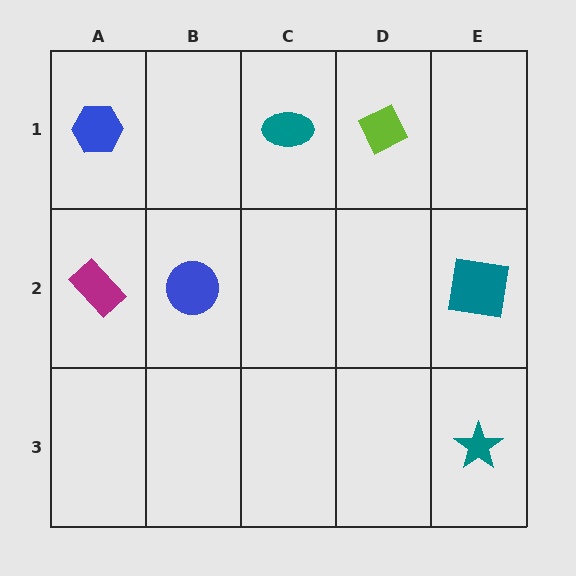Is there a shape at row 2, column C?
No, that cell is empty.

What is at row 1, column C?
A teal ellipse.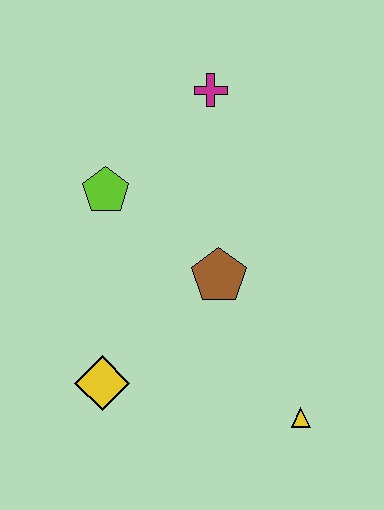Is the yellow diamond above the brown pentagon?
No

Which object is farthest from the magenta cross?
The yellow triangle is farthest from the magenta cross.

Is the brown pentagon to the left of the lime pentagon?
No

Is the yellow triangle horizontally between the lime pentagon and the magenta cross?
No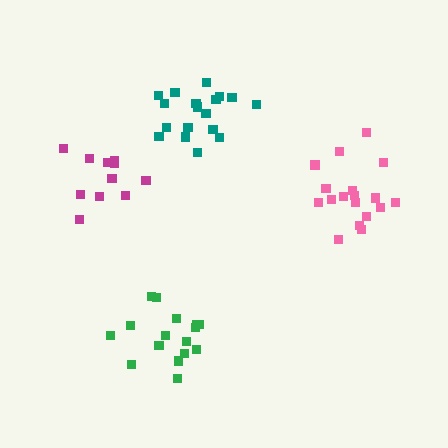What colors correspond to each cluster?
The clusters are colored: magenta, green, pink, teal.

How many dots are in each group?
Group 1: 12 dots, Group 2: 16 dots, Group 3: 18 dots, Group 4: 18 dots (64 total).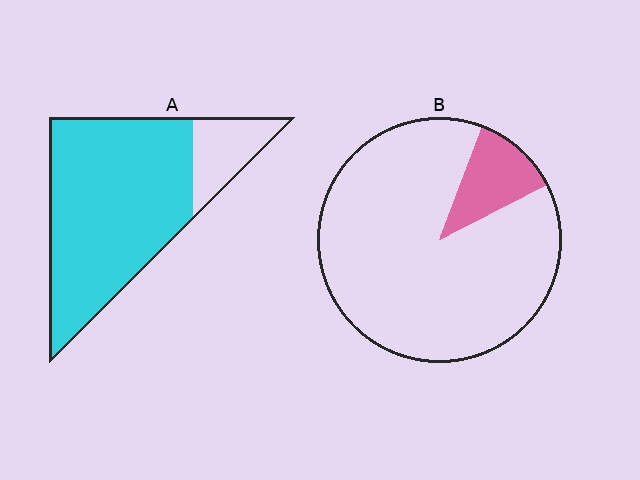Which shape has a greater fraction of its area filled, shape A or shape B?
Shape A.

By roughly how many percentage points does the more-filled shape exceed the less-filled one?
By roughly 70 percentage points (A over B).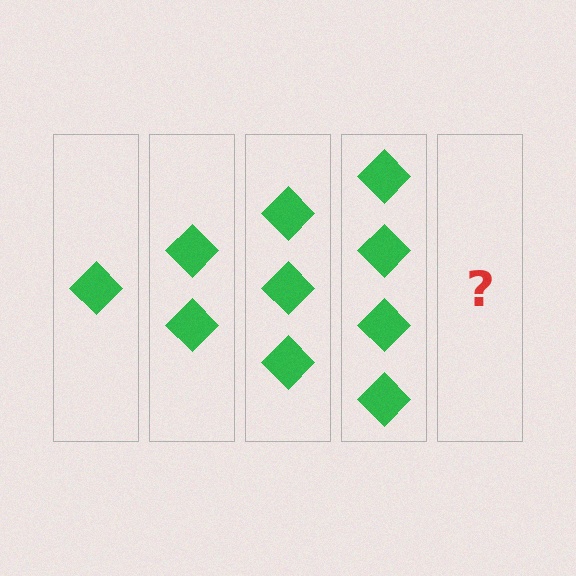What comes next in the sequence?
The next element should be 5 diamonds.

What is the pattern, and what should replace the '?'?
The pattern is that each step adds one more diamond. The '?' should be 5 diamonds.